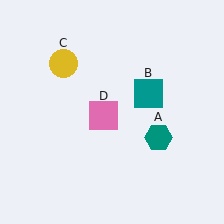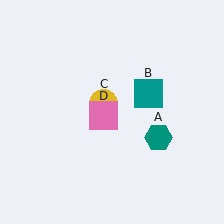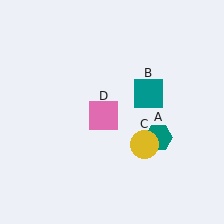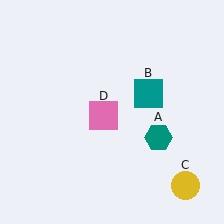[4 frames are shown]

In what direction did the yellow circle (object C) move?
The yellow circle (object C) moved down and to the right.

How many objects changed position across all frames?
1 object changed position: yellow circle (object C).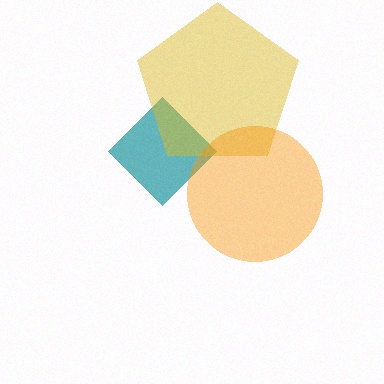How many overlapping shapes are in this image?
There are 3 overlapping shapes in the image.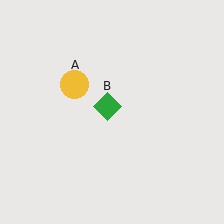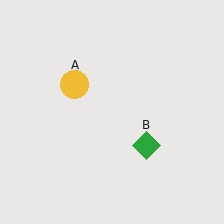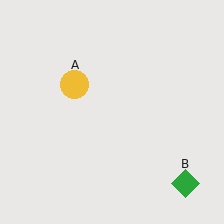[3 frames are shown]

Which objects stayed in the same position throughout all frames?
Yellow circle (object A) remained stationary.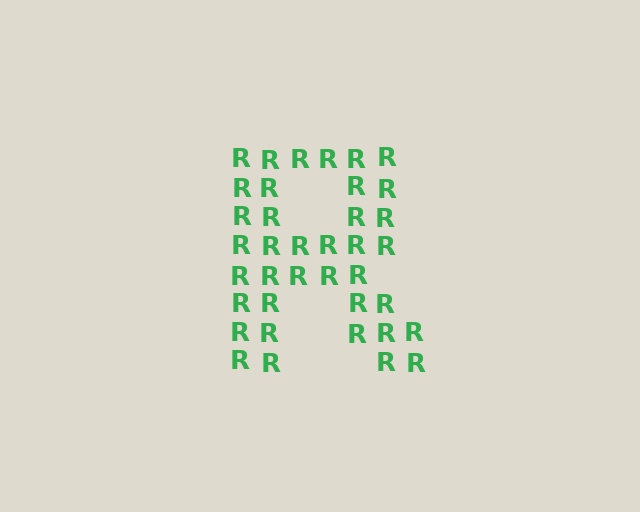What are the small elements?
The small elements are letter R's.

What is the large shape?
The large shape is the letter R.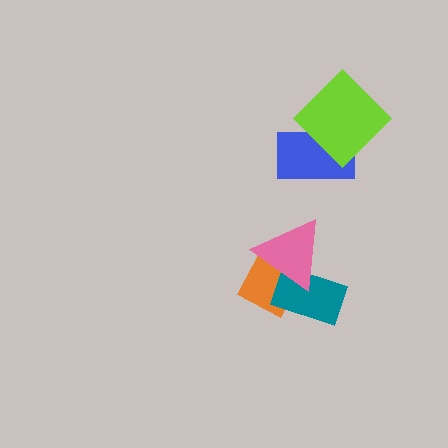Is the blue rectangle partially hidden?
Yes, it is partially covered by another shape.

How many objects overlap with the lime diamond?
1 object overlaps with the lime diamond.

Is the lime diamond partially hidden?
No, no other shape covers it.